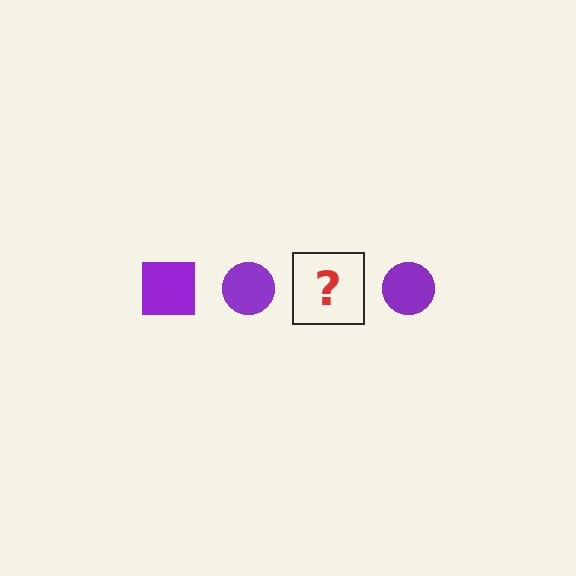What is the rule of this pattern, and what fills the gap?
The rule is that the pattern cycles through square, circle shapes in purple. The gap should be filled with a purple square.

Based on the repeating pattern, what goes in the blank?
The blank should be a purple square.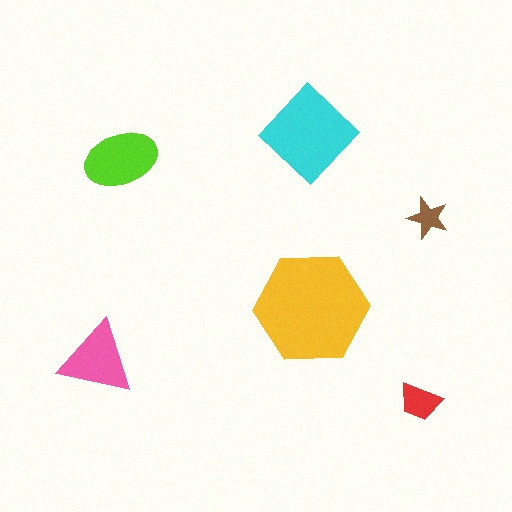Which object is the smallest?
The brown star.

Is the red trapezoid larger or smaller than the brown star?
Larger.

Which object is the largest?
The yellow hexagon.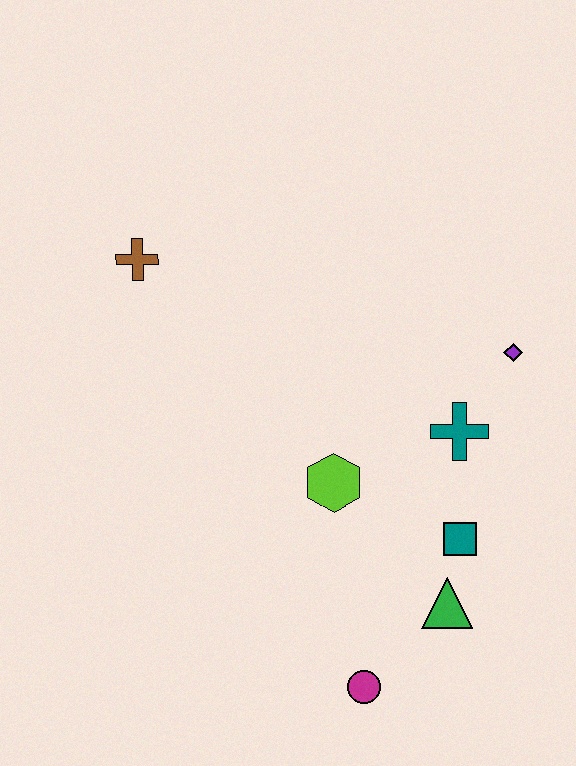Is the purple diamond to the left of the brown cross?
No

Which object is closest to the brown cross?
The lime hexagon is closest to the brown cross.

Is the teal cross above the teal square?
Yes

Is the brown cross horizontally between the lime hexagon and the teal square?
No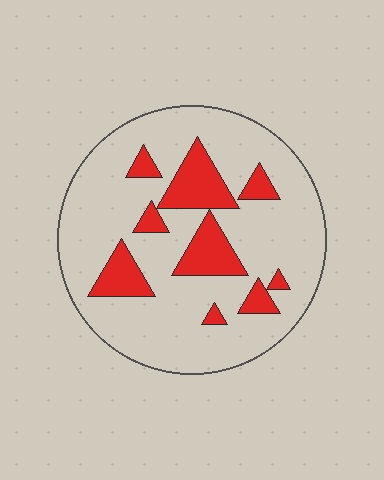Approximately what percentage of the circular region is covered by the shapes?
Approximately 20%.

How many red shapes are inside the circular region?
9.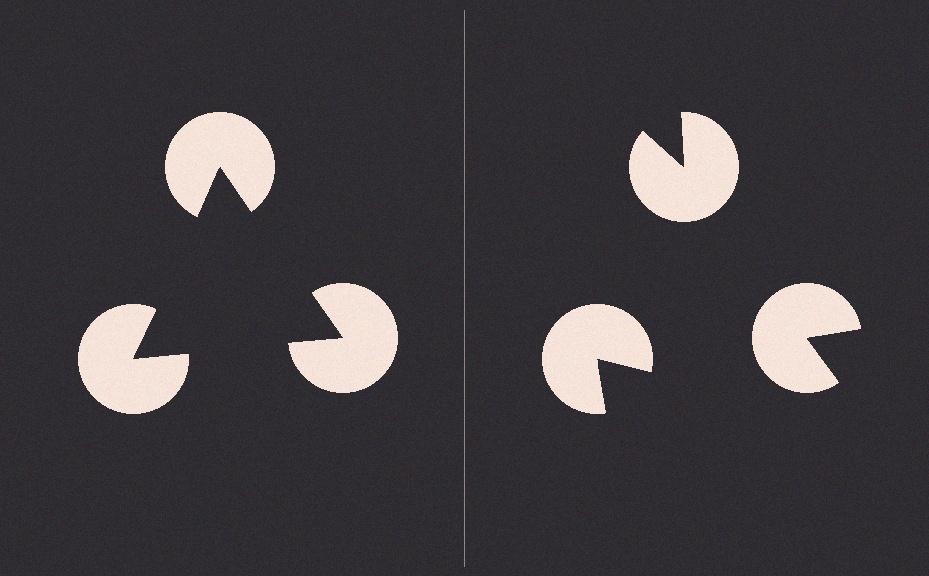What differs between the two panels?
The pac-man discs are positioned identically on both sides; only the wedge orientations differ. On the left they align to a triangle; on the right they are misaligned.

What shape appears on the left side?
An illusory triangle.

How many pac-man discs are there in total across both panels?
6 — 3 on each side.